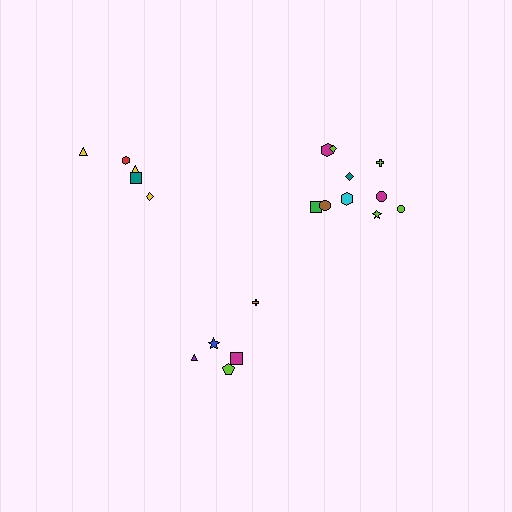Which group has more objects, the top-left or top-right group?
The top-right group.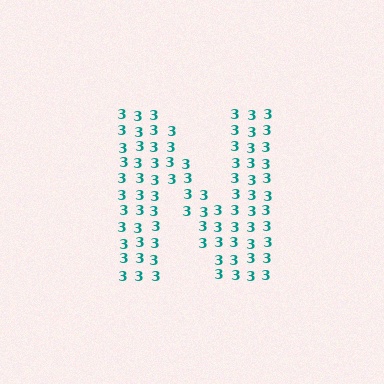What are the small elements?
The small elements are digit 3's.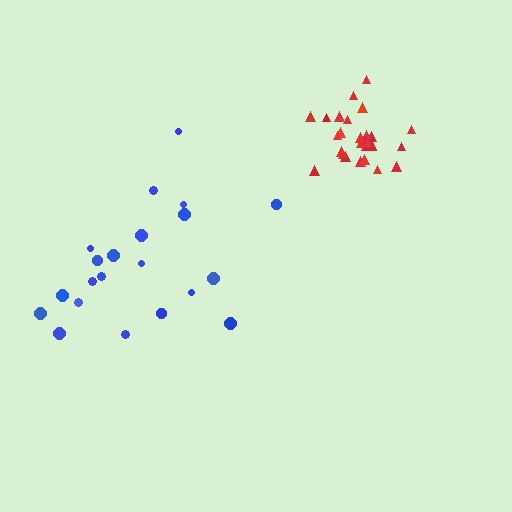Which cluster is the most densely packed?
Red.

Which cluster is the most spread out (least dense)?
Blue.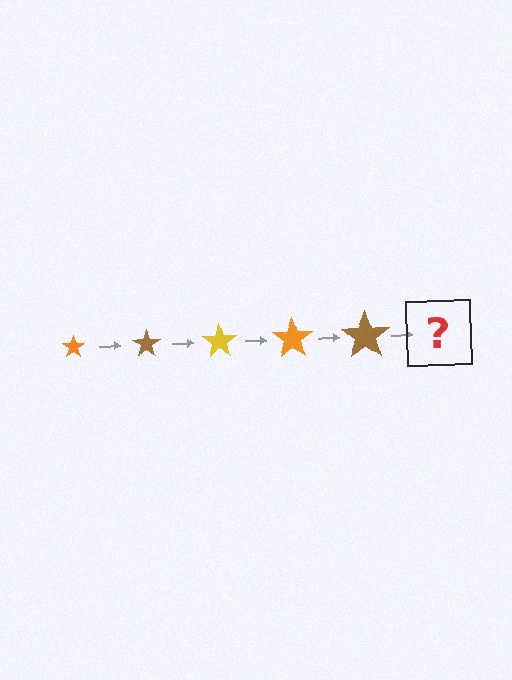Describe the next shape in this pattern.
It should be a yellow star, larger than the previous one.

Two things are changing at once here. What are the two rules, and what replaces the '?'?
The two rules are that the star grows larger each step and the color cycles through orange, brown, and yellow. The '?' should be a yellow star, larger than the previous one.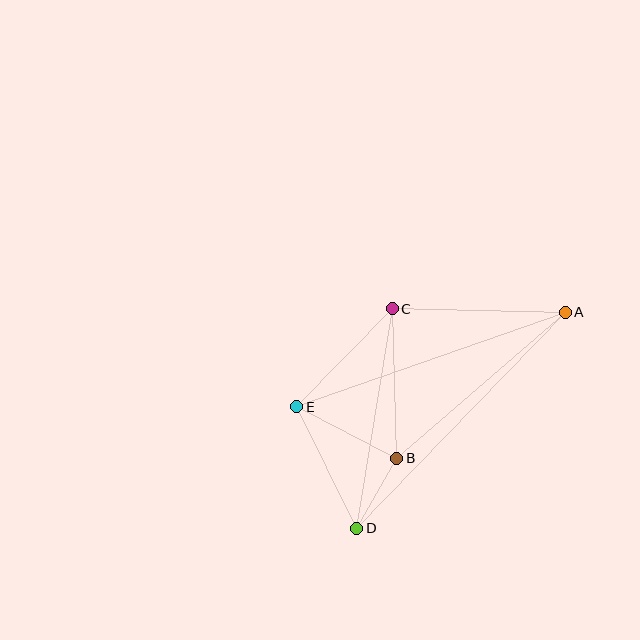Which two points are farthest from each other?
Points A and D are farthest from each other.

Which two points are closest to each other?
Points B and D are closest to each other.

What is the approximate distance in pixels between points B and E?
The distance between B and E is approximately 113 pixels.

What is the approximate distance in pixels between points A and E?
The distance between A and E is approximately 285 pixels.